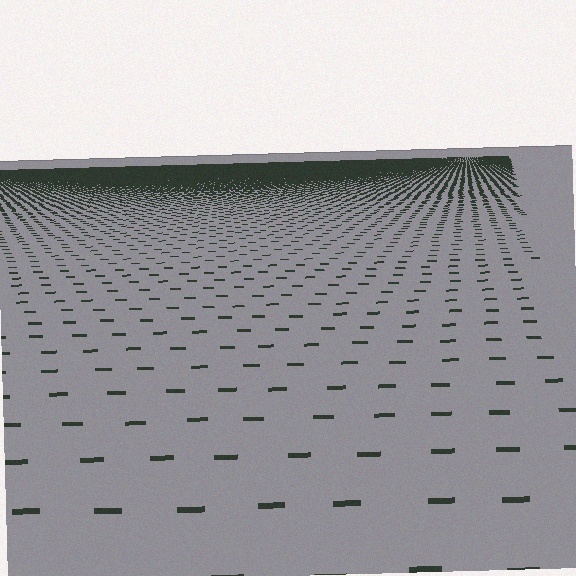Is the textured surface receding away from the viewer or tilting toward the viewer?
The surface is receding away from the viewer. Texture elements get smaller and denser toward the top.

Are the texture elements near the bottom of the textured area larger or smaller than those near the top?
Larger. Near the bottom, elements are closer to the viewer and appear at a bigger on-screen size.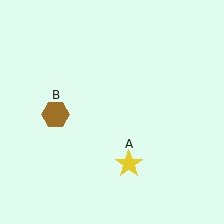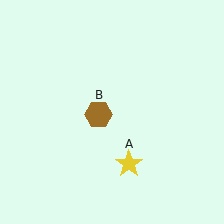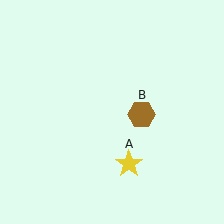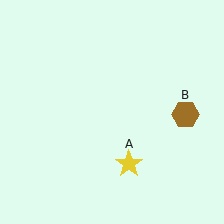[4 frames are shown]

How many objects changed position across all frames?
1 object changed position: brown hexagon (object B).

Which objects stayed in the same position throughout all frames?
Yellow star (object A) remained stationary.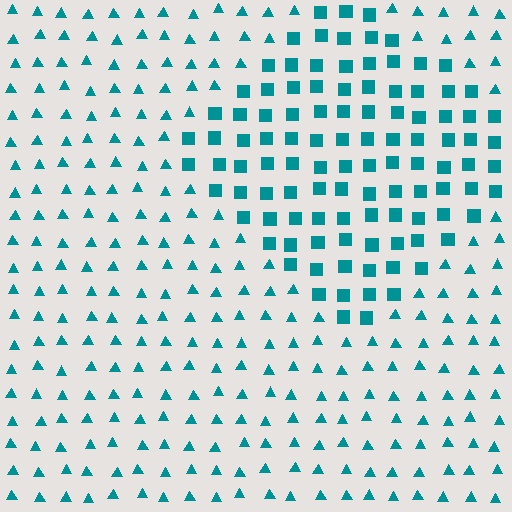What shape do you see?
I see a diamond.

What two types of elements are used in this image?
The image uses squares inside the diamond region and triangles outside it.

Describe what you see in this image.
The image is filled with small teal elements arranged in a uniform grid. A diamond-shaped region contains squares, while the surrounding area contains triangles. The boundary is defined purely by the change in element shape.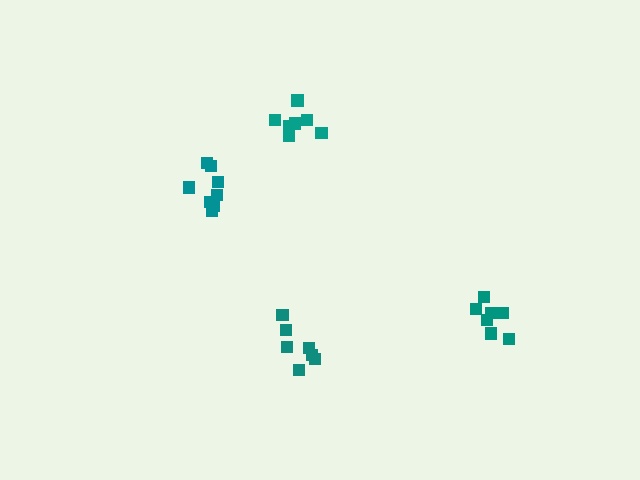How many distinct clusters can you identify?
There are 4 distinct clusters.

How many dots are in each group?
Group 1: 7 dots, Group 2: 7 dots, Group 3: 8 dots, Group 4: 7 dots (29 total).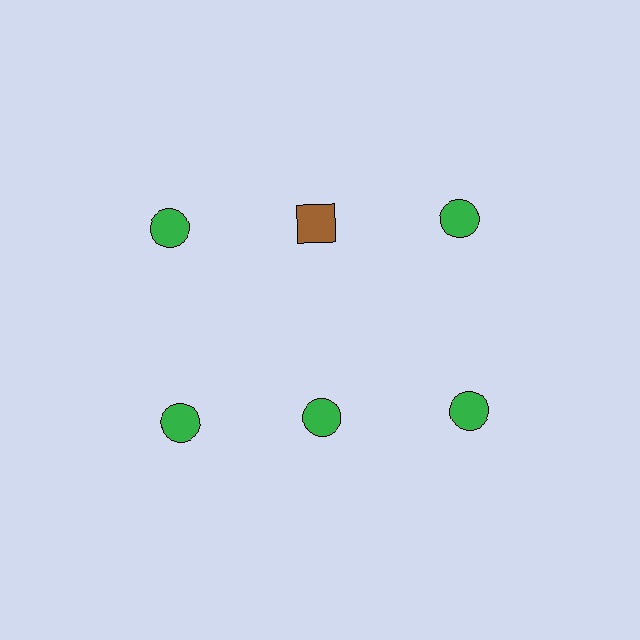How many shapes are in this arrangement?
There are 6 shapes arranged in a grid pattern.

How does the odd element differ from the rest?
It differs in both color (brown instead of green) and shape (square instead of circle).